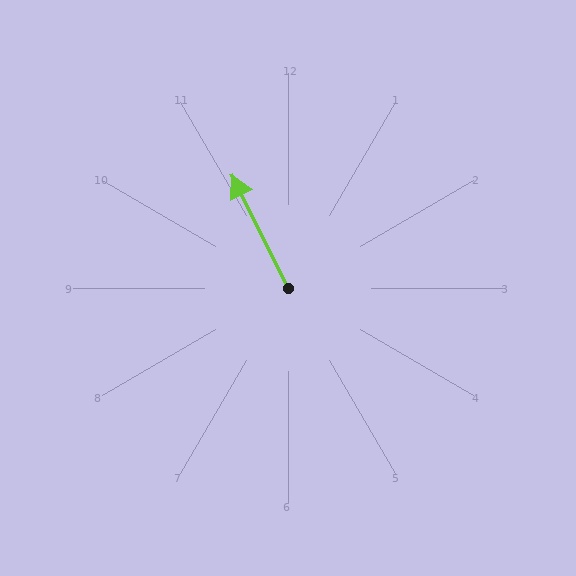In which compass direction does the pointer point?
Northwest.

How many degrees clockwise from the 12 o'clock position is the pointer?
Approximately 333 degrees.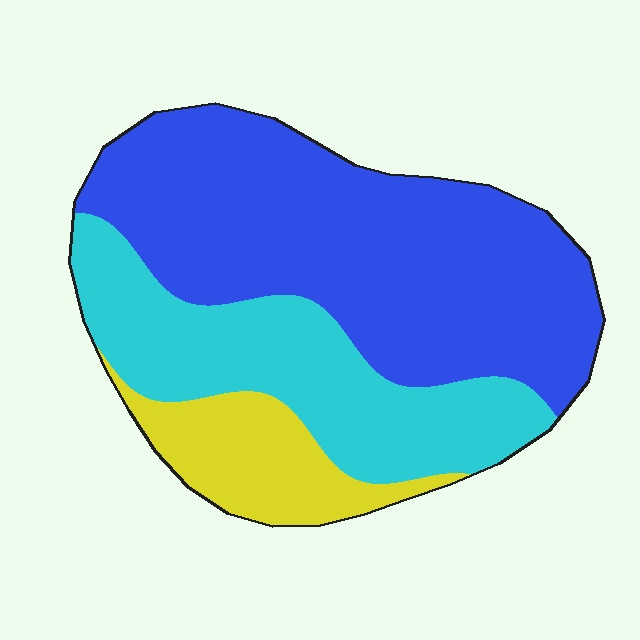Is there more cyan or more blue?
Blue.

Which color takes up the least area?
Yellow, at roughly 15%.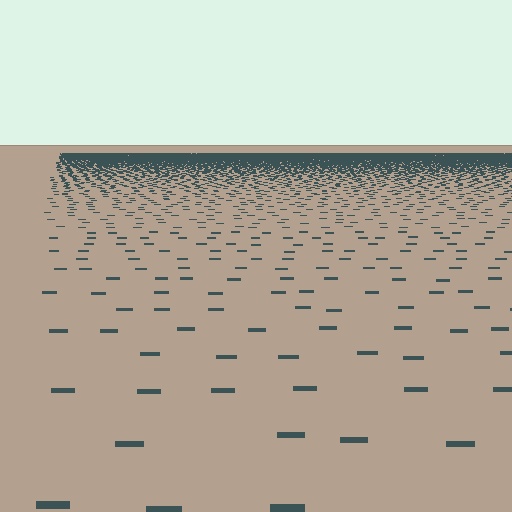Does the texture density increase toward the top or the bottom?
Density increases toward the top.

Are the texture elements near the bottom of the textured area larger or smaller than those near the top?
Larger. Near the bottom, elements are closer to the viewer and appear at a bigger on-screen size.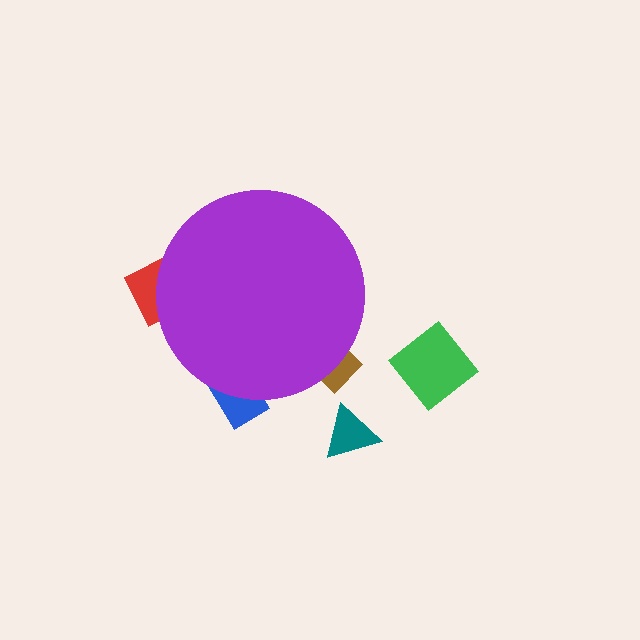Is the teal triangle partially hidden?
No, the teal triangle is fully visible.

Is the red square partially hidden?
Yes, the red square is partially hidden behind the purple circle.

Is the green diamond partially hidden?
No, the green diamond is fully visible.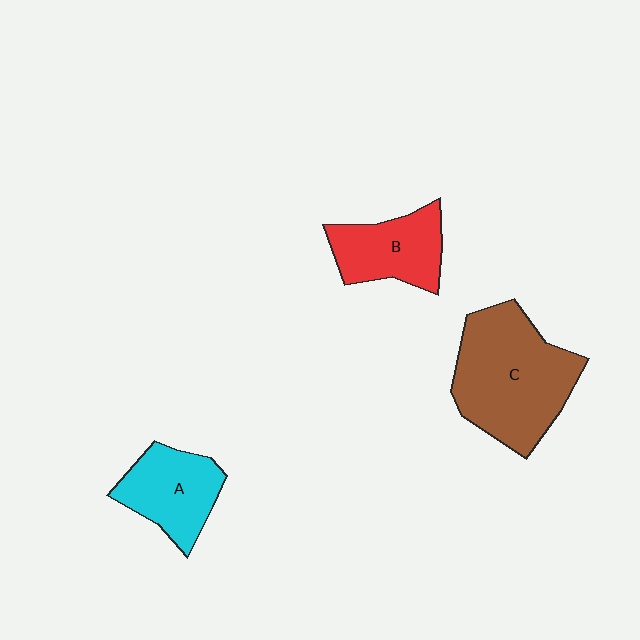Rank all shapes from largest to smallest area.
From largest to smallest: C (brown), A (cyan), B (red).